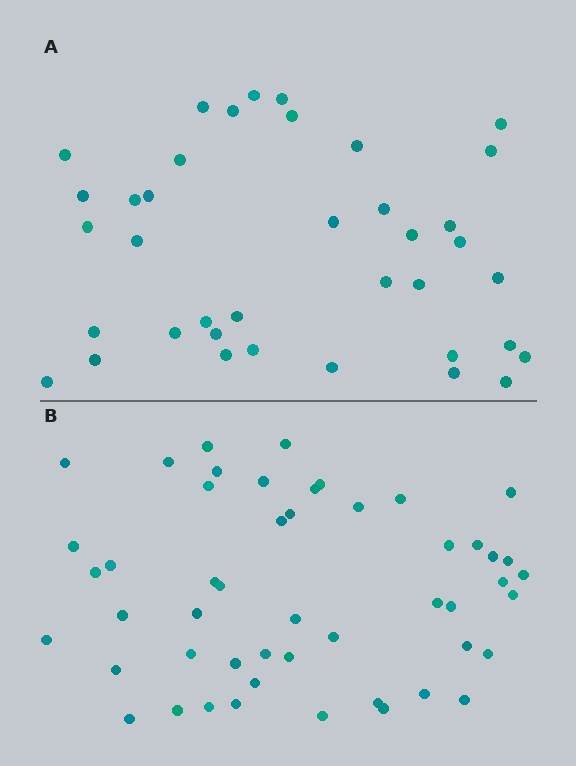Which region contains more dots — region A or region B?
Region B (the bottom region) has more dots.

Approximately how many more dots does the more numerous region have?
Region B has roughly 12 or so more dots than region A.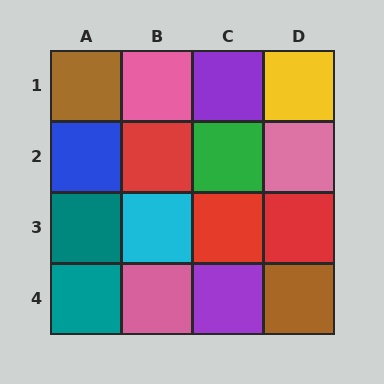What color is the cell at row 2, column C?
Green.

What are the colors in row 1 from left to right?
Brown, pink, purple, yellow.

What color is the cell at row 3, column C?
Red.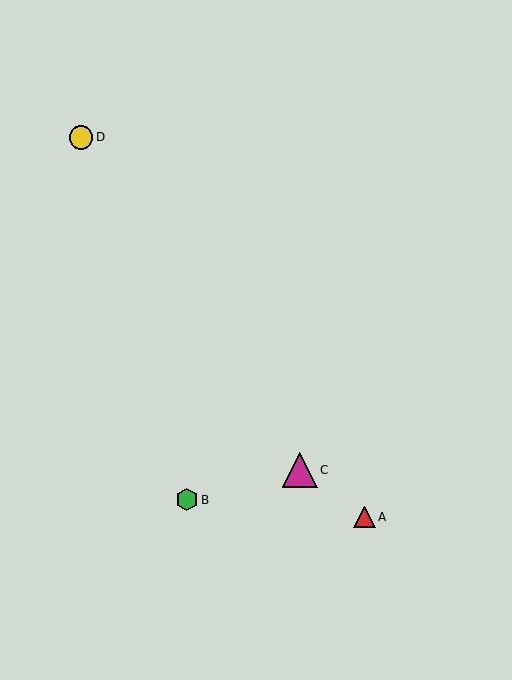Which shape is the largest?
The magenta triangle (labeled C) is the largest.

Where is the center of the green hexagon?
The center of the green hexagon is at (187, 500).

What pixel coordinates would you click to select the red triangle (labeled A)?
Click at (364, 517) to select the red triangle A.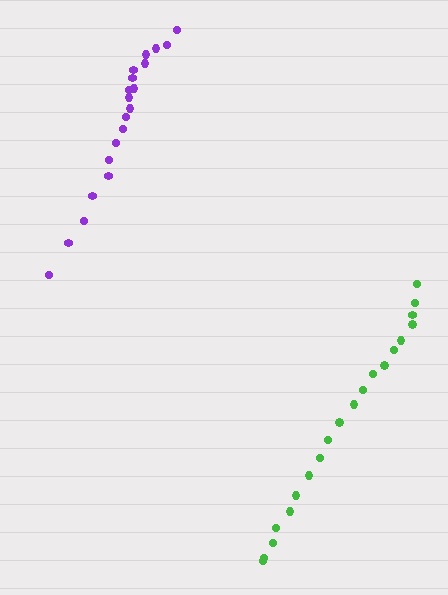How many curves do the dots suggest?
There are 2 distinct paths.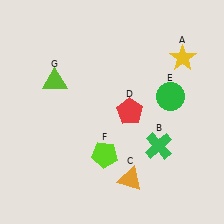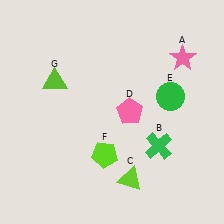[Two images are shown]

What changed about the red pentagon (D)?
In Image 1, D is red. In Image 2, it changed to pink.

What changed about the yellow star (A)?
In Image 1, A is yellow. In Image 2, it changed to pink.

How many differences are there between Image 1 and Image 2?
There are 3 differences between the two images.